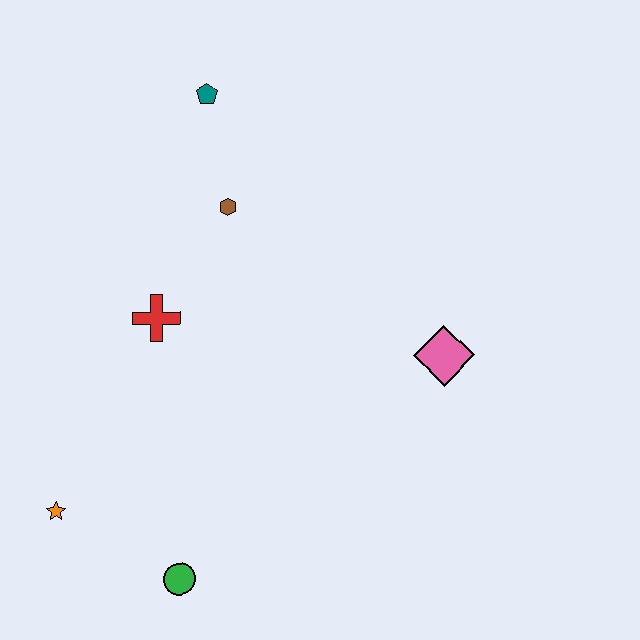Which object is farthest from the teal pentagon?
The green circle is farthest from the teal pentagon.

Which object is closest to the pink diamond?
The brown hexagon is closest to the pink diamond.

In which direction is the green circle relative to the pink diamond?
The green circle is to the left of the pink diamond.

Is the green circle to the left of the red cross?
No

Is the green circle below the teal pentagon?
Yes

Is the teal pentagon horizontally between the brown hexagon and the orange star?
Yes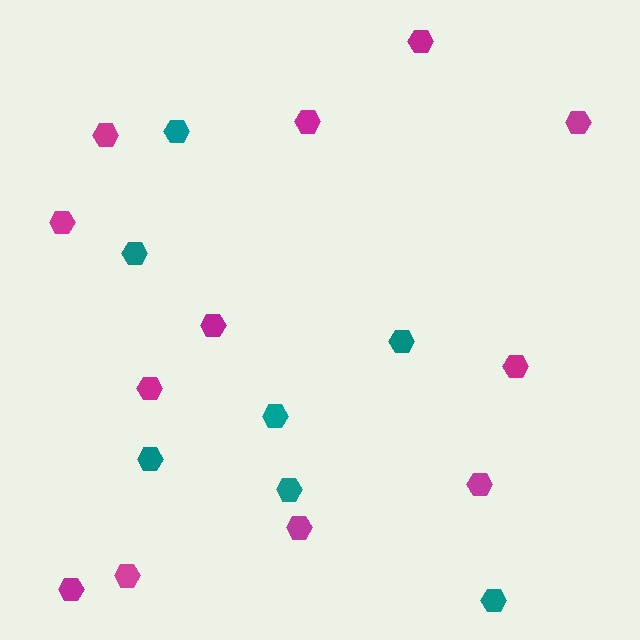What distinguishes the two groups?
There are 2 groups: one group of teal hexagons (7) and one group of magenta hexagons (12).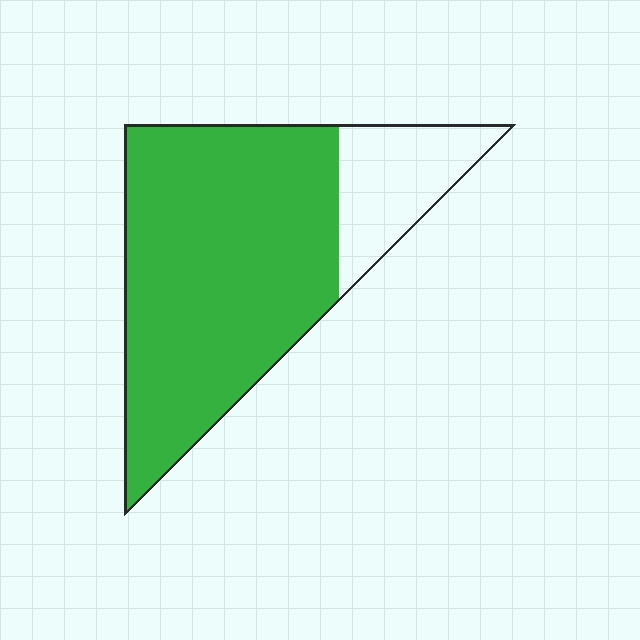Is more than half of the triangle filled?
Yes.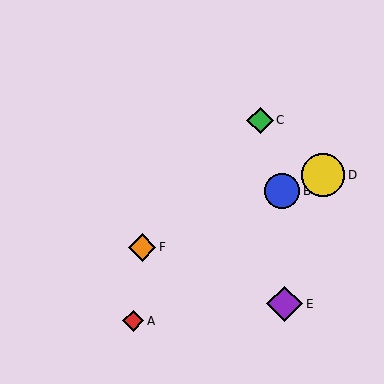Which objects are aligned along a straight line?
Objects B, D, F are aligned along a straight line.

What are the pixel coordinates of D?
Object D is at (323, 175).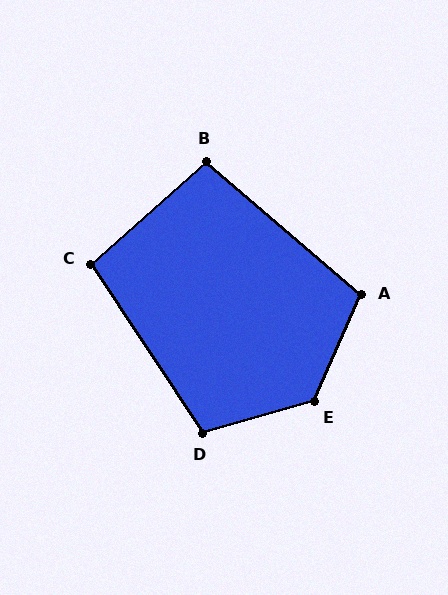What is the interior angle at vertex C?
Approximately 98 degrees (obtuse).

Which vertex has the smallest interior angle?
B, at approximately 98 degrees.